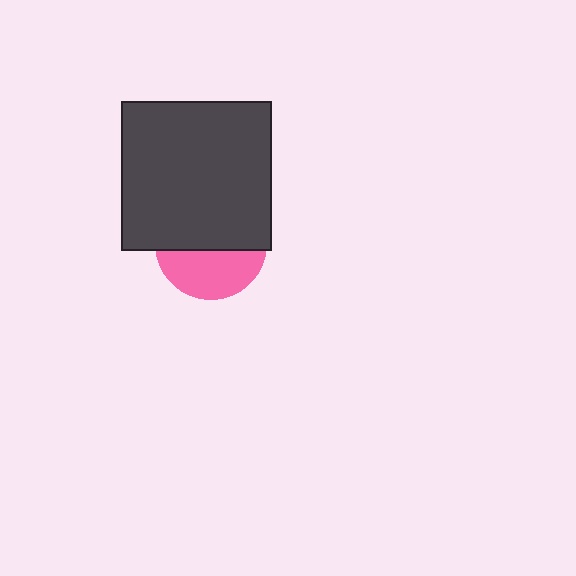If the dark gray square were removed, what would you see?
You would see the complete pink circle.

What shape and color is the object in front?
The object in front is a dark gray square.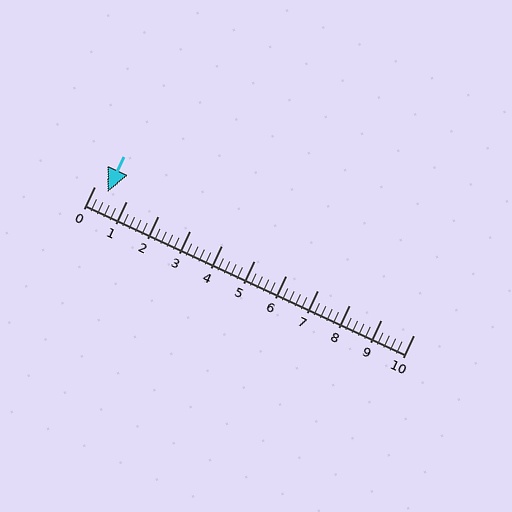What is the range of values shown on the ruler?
The ruler shows values from 0 to 10.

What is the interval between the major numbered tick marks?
The major tick marks are spaced 1 units apart.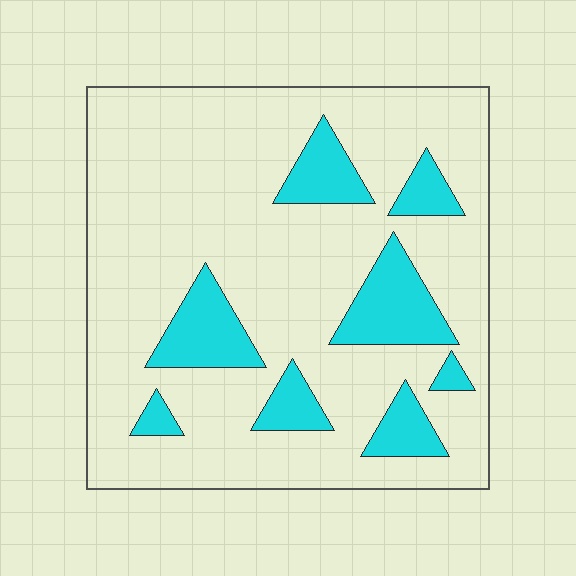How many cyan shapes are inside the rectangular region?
8.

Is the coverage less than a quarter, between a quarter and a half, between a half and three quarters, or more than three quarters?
Less than a quarter.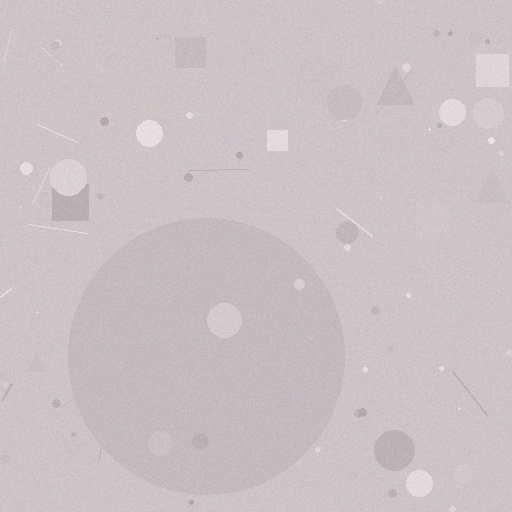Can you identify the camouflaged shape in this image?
The camouflaged shape is a circle.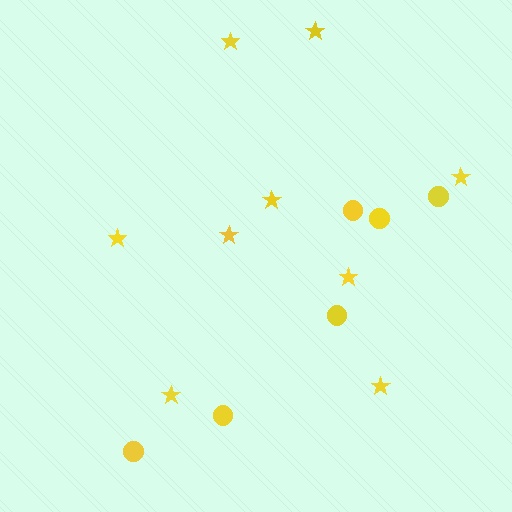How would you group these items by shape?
There are 2 groups: one group of stars (9) and one group of circles (6).